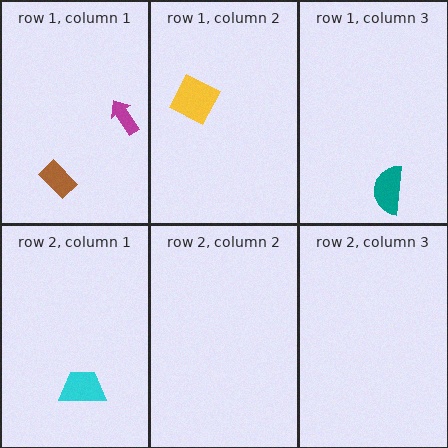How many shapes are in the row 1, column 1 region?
2.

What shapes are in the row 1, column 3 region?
The teal semicircle.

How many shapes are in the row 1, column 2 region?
1.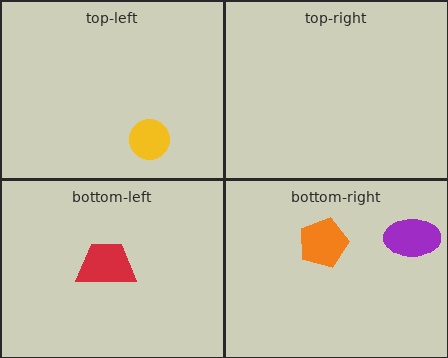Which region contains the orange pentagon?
The bottom-right region.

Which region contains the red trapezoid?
The bottom-left region.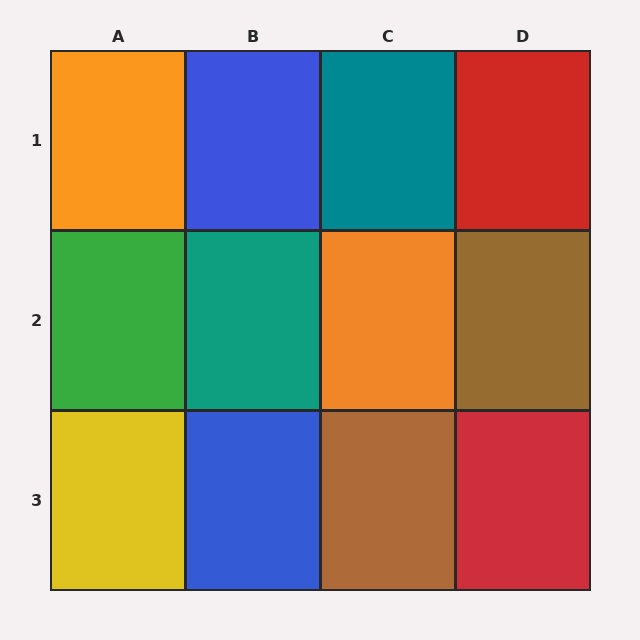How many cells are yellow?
1 cell is yellow.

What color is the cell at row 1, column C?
Teal.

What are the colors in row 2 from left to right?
Green, teal, orange, brown.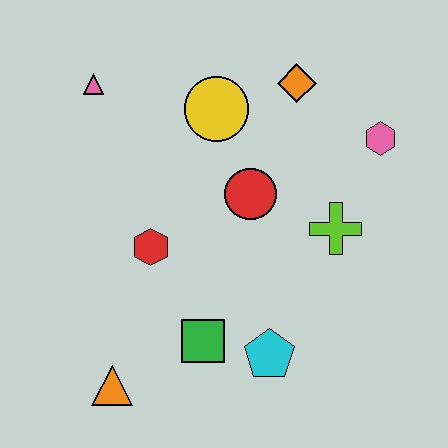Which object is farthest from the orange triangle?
The pink hexagon is farthest from the orange triangle.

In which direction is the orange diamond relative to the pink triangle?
The orange diamond is to the right of the pink triangle.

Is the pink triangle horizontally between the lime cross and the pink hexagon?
No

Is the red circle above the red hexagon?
Yes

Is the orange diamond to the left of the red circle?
No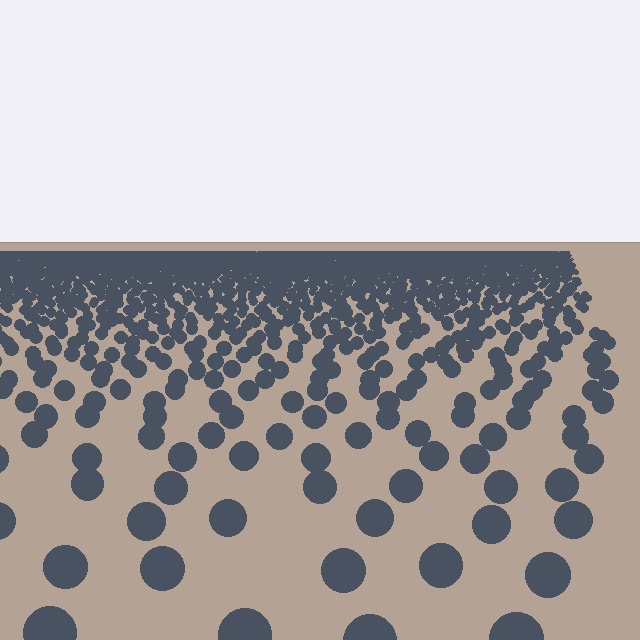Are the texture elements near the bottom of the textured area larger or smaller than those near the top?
Larger. Near the bottom, elements are closer to the viewer and appear at a bigger on-screen size.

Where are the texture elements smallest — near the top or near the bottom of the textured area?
Near the top.